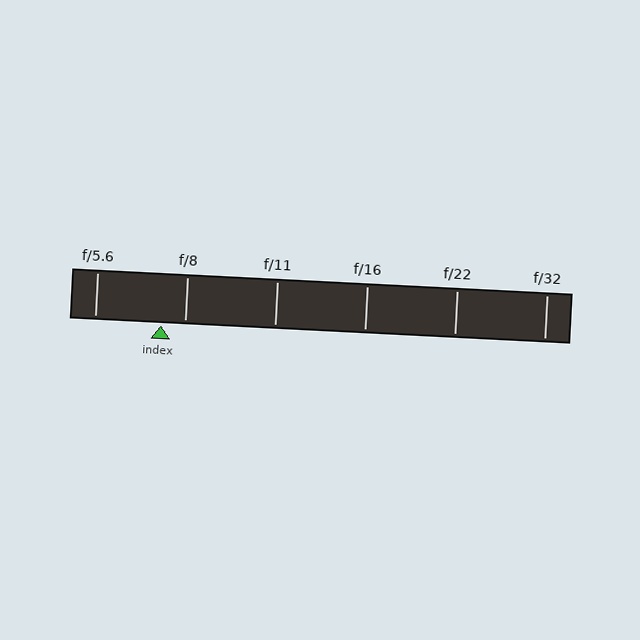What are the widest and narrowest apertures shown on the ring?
The widest aperture shown is f/5.6 and the narrowest is f/32.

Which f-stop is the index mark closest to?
The index mark is closest to f/8.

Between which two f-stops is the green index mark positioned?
The index mark is between f/5.6 and f/8.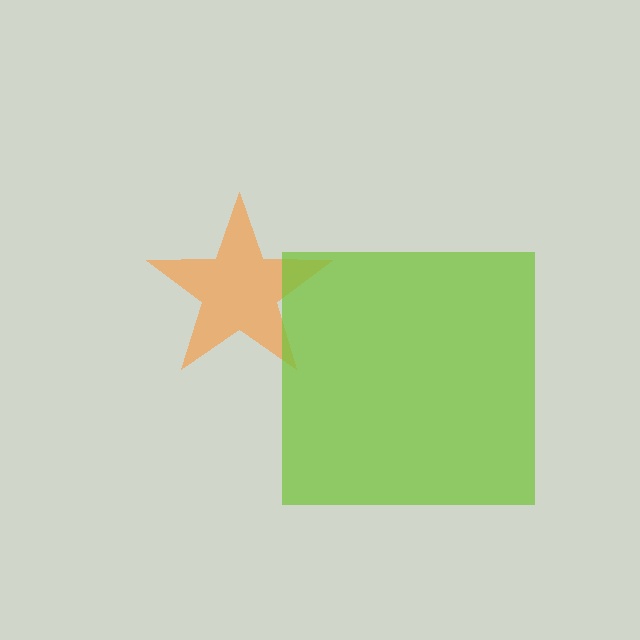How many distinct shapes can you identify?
There are 2 distinct shapes: an orange star, a lime square.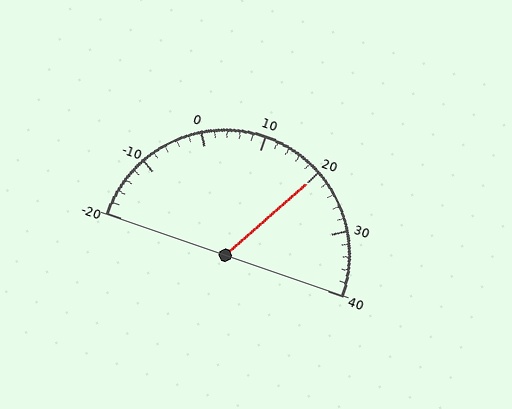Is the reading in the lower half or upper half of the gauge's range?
The reading is in the upper half of the range (-20 to 40).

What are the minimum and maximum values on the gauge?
The gauge ranges from -20 to 40.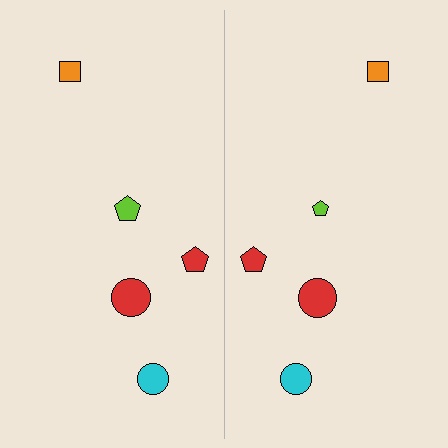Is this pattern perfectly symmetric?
No, the pattern is not perfectly symmetric. The lime pentagon on the right side has a different size than its mirror counterpart.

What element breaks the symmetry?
The lime pentagon on the right side has a different size than its mirror counterpart.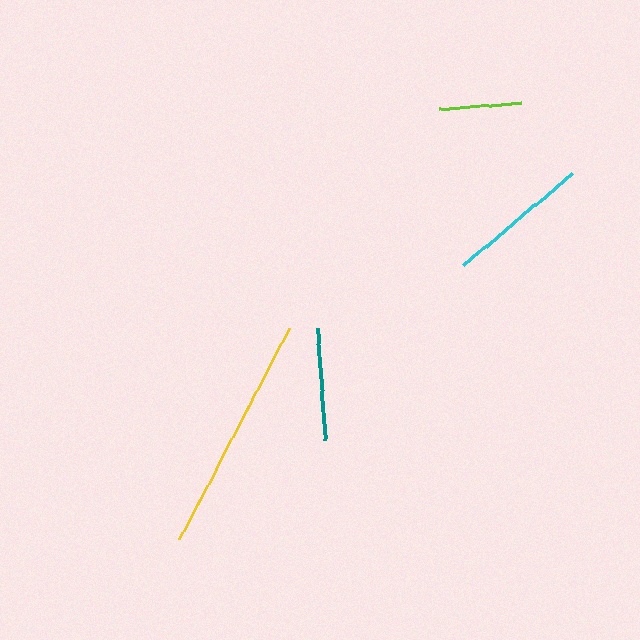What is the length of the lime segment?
The lime segment is approximately 82 pixels long.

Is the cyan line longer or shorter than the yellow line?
The yellow line is longer than the cyan line.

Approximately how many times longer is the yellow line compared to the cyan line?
The yellow line is approximately 1.7 times the length of the cyan line.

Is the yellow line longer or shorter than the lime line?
The yellow line is longer than the lime line.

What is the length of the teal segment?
The teal segment is approximately 112 pixels long.